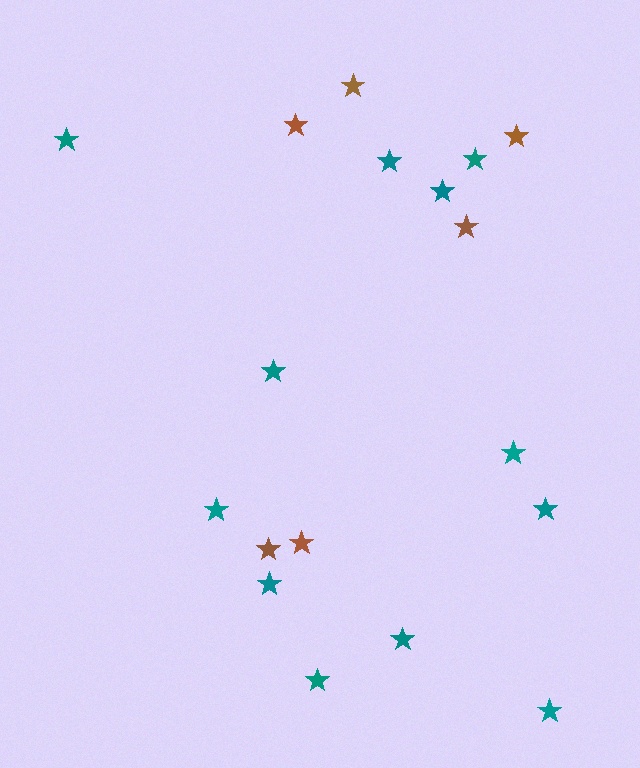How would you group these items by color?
There are 2 groups: one group of teal stars (12) and one group of brown stars (6).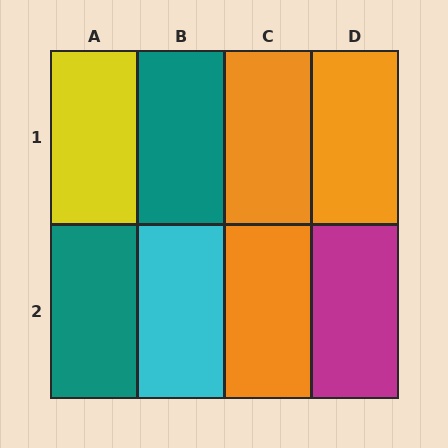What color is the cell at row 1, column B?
Teal.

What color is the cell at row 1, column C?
Orange.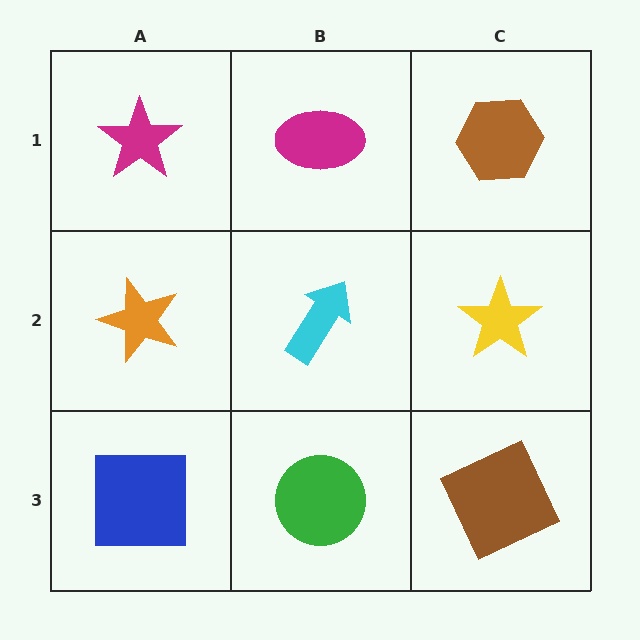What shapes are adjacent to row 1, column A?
An orange star (row 2, column A), a magenta ellipse (row 1, column B).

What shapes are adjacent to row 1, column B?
A cyan arrow (row 2, column B), a magenta star (row 1, column A), a brown hexagon (row 1, column C).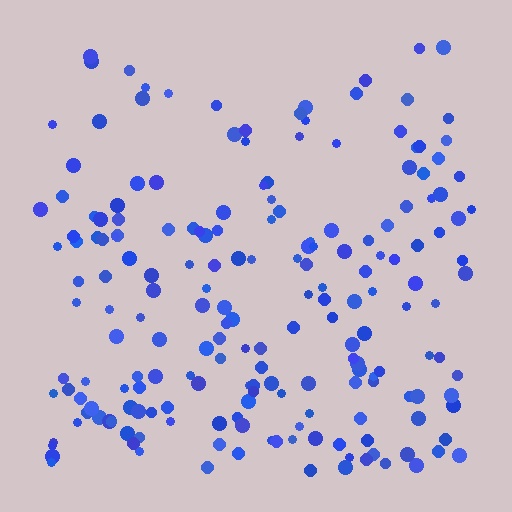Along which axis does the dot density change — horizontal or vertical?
Vertical.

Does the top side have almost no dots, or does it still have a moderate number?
Still a moderate number, just noticeably fewer than the bottom.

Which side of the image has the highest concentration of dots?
The bottom.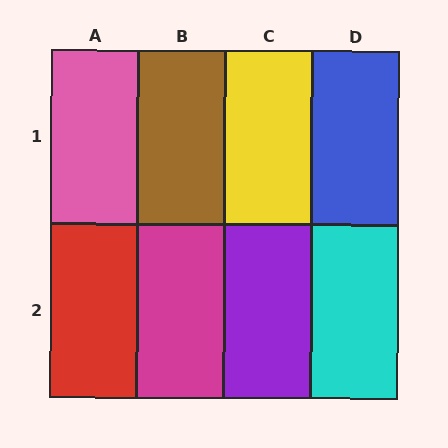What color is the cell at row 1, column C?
Yellow.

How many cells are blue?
1 cell is blue.